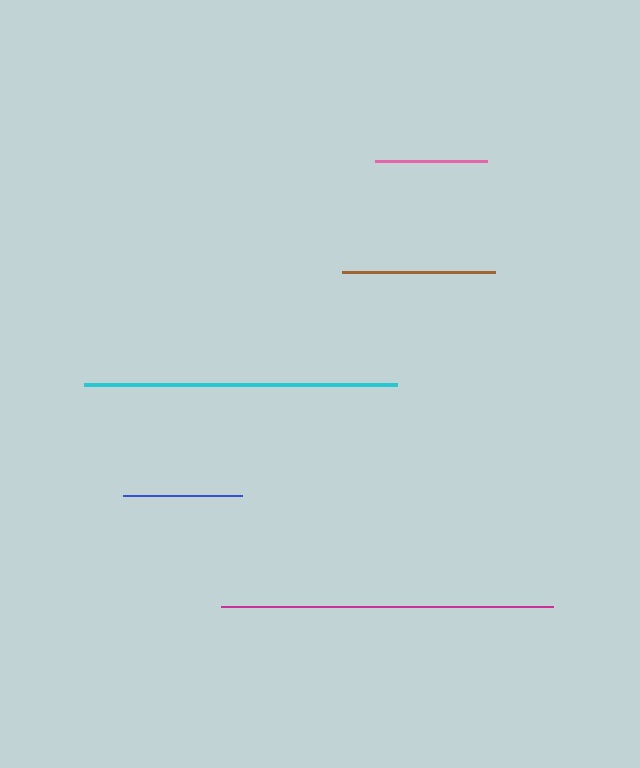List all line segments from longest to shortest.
From longest to shortest: magenta, cyan, brown, blue, pink.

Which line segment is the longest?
The magenta line is the longest at approximately 332 pixels.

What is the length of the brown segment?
The brown segment is approximately 153 pixels long.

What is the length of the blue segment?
The blue segment is approximately 119 pixels long.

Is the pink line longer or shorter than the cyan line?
The cyan line is longer than the pink line.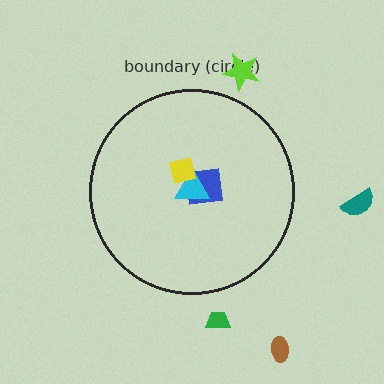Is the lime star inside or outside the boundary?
Outside.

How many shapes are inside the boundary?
3 inside, 4 outside.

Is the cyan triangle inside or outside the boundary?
Inside.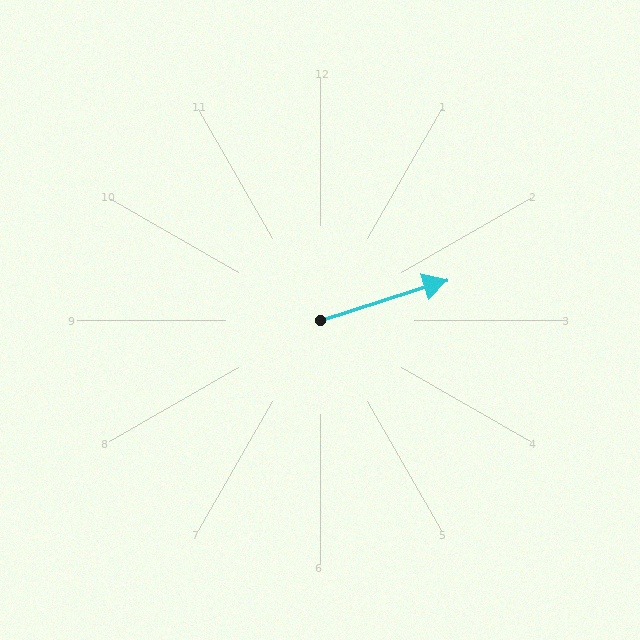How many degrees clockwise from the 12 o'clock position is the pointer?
Approximately 72 degrees.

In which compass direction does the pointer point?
East.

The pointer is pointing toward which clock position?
Roughly 2 o'clock.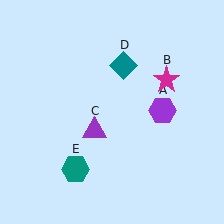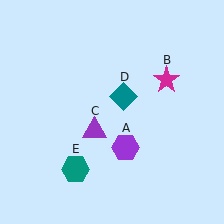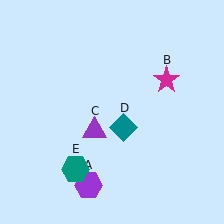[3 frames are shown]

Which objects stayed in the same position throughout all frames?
Magenta star (object B) and purple triangle (object C) and teal hexagon (object E) remained stationary.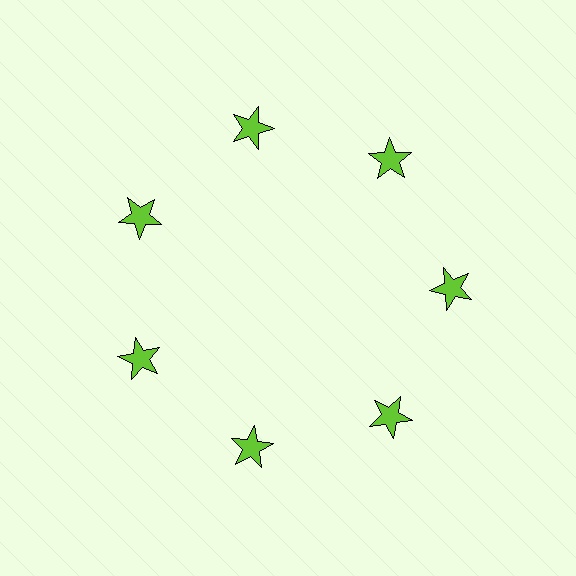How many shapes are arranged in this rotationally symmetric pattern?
There are 7 shapes, arranged in 7 groups of 1.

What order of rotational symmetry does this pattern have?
This pattern has 7-fold rotational symmetry.